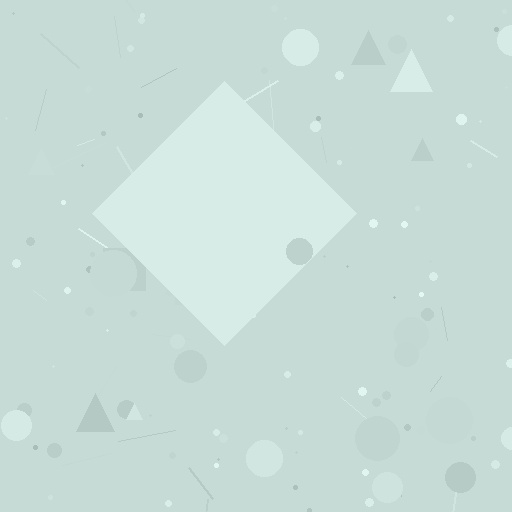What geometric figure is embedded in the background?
A diamond is embedded in the background.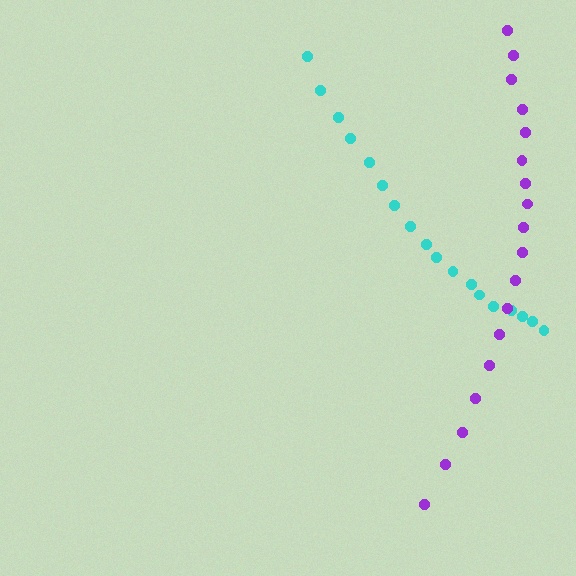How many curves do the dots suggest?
There are 2 distinct paths.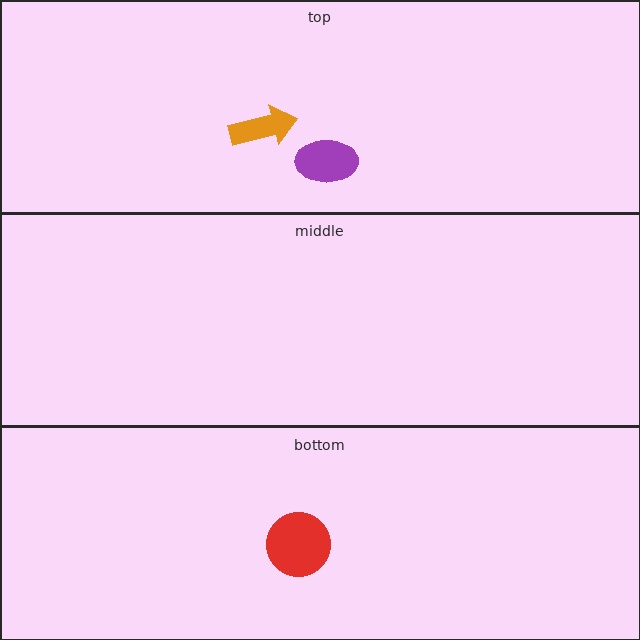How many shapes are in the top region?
2.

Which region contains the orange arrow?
The top region.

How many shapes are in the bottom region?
1.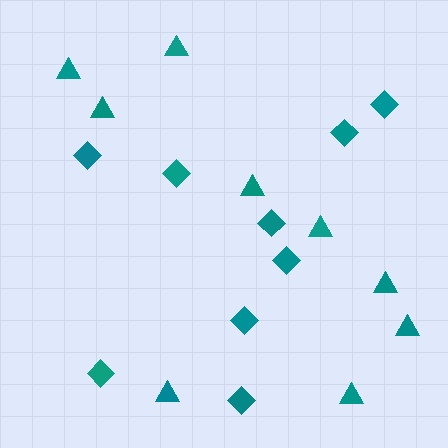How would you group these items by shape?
There are 2 groups: one group of diamonds (9) and one group of triangles (9).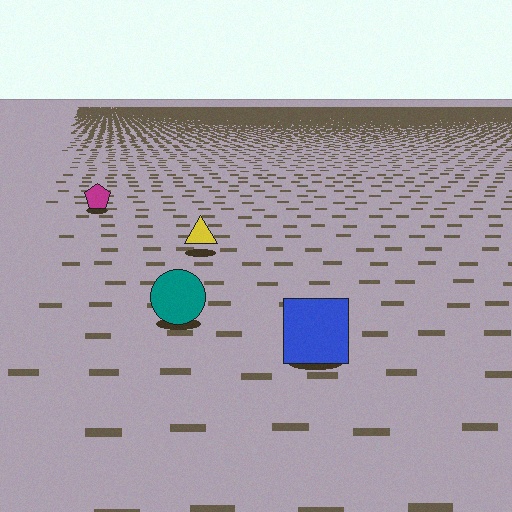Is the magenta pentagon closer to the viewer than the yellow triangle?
No. The yellow triangle is closer — you can tell from the texture gradient: the ground texture is coarser near it.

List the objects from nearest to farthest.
From nearest to farthest: the blue square, the teal circle, the yellow triangle, the magenta pentagon.